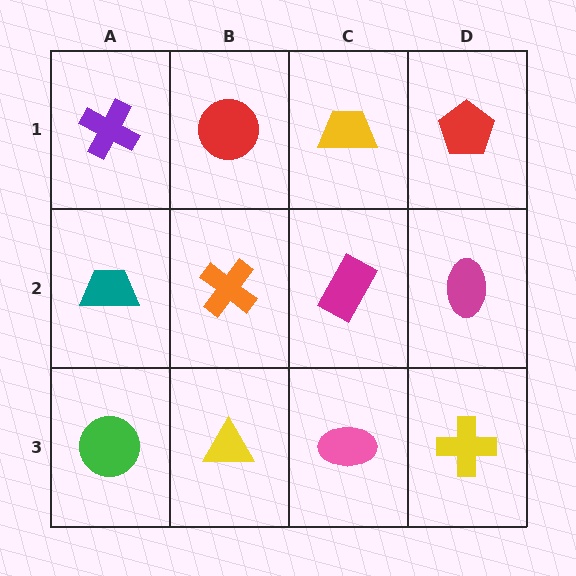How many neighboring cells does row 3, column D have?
2.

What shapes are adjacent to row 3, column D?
A magenta ellipse (row 2, column D), a pink ellipse (row 3, column C).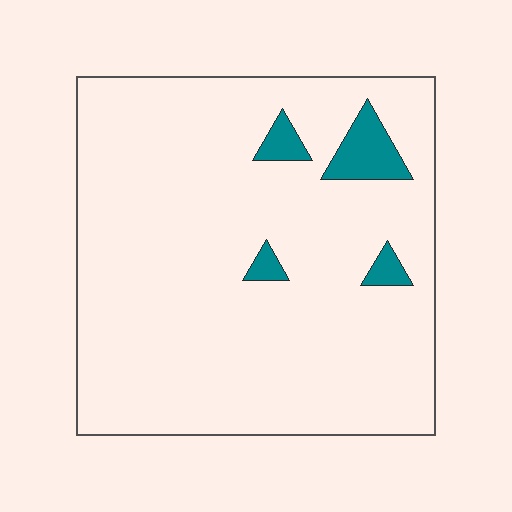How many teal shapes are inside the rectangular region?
4.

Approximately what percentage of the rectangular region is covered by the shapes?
Approximately 5%.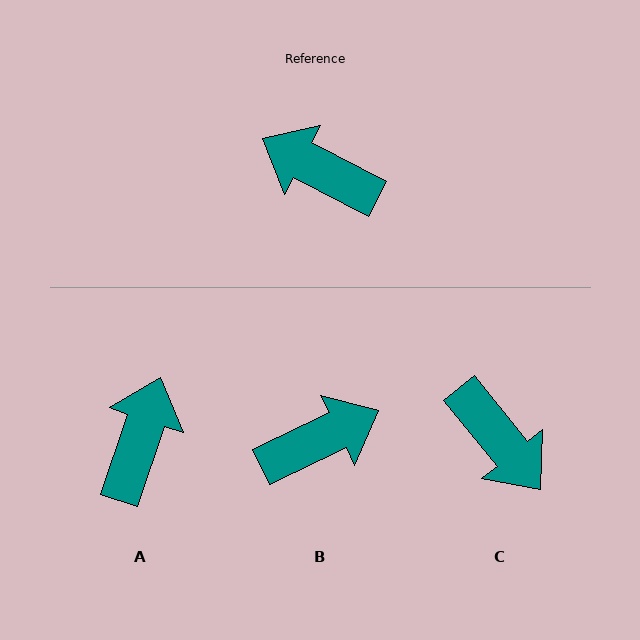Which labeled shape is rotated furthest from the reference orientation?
C, about 156 degrees away.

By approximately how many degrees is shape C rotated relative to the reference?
Approximately 156 degrees counter-clockwise.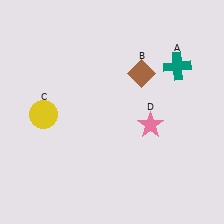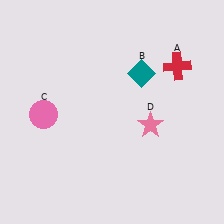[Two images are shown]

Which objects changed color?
A changed from teal to red. B changed from brown to teal. C changed from yellow to pink.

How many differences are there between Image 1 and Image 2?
There are 3 differences between the two images.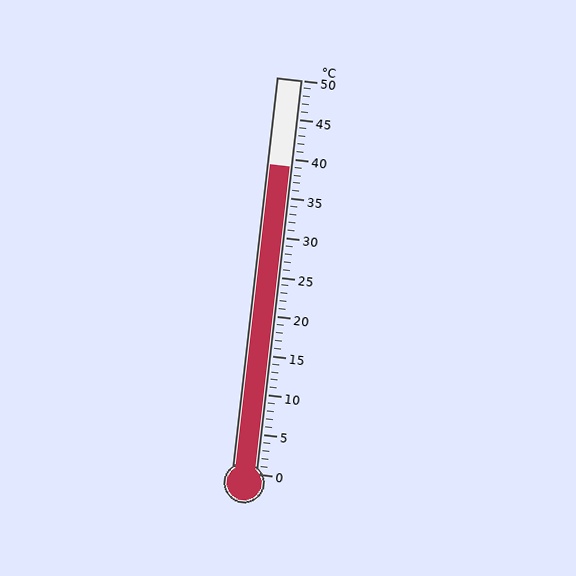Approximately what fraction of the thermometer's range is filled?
The thermometer is filled to approximately 80% of its range.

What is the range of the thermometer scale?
The thermometer scale ranges from 0°C to 50°C.